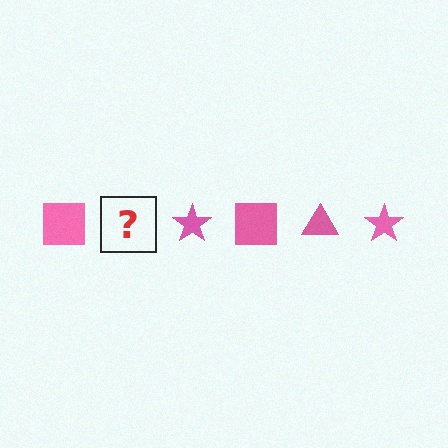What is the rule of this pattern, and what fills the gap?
The rule is that the pattern cycles through square, triangle, star shapes in pink. The gap should be filled with a pink triangle.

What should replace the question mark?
The question mark should be replaced with a pink triangle.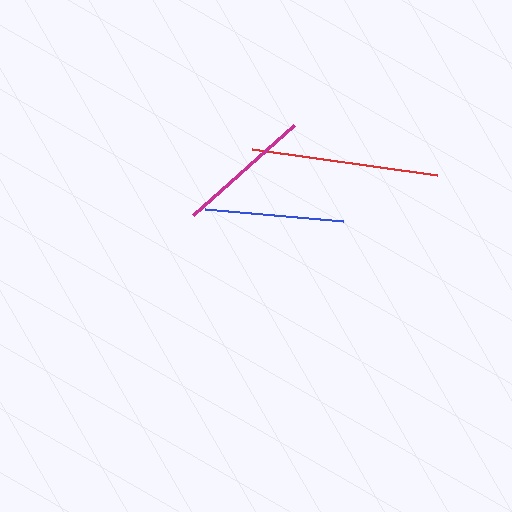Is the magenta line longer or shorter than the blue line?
The blue line is longer than the magenta line.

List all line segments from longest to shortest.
From longest to shortest: red, blue, magenta.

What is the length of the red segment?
The red segment is approximately 187 pixels long.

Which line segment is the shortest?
The magenta line is the shortest at approximately 135 pixels.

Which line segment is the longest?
The red line is the longest at approximately 187 pixels.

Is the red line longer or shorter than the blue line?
The red line is longer than the blue line.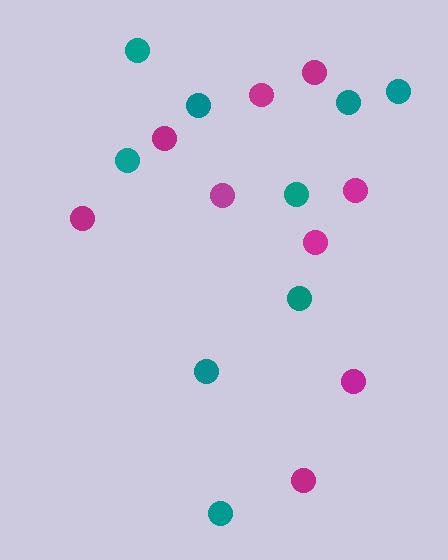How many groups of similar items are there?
There are 2 groups: one group of teal circles (9) and one group of magenta circles (9).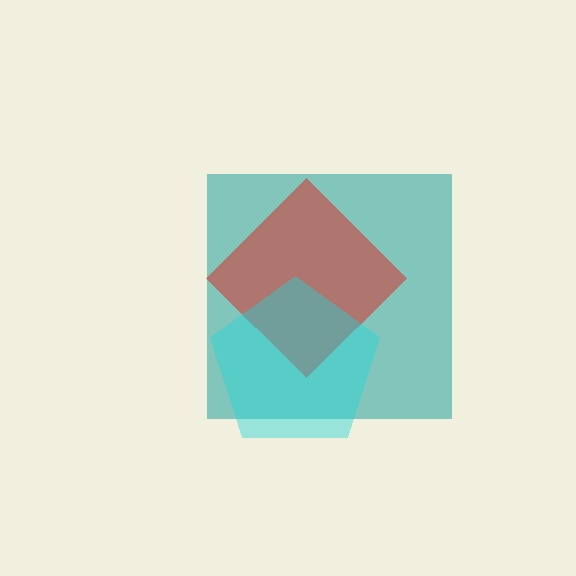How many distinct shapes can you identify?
There are 3 distinct shapes: a teal square, a red diamond, a cyan pentagon.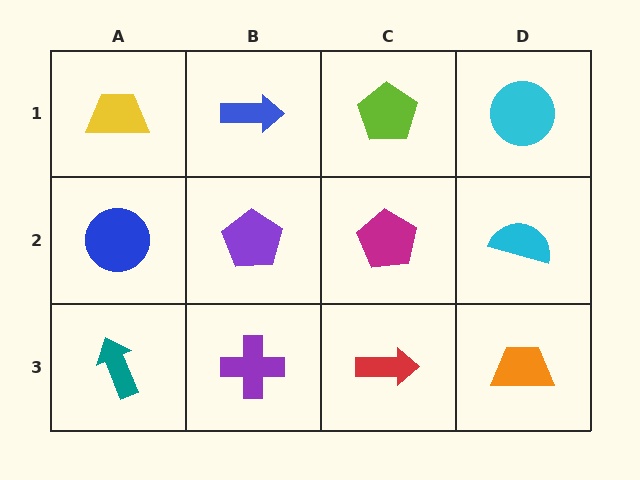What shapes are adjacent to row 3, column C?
A magenta pentagon (row 2, column C), a purple cross (row 3, column B), an orange trapezoid (row 3, column D).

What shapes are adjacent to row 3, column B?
A purple pentagon (row 2, column B), a teal arrow (row 3, column A), a red arrow (row 3, column C).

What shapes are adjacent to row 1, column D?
A cyan semicircle (row 2, column D), a lime pentagon (row 1, column C).